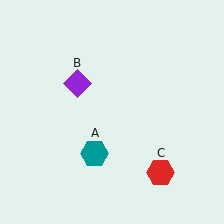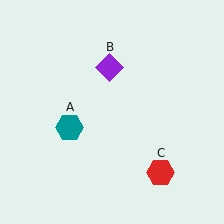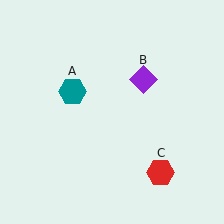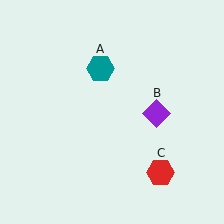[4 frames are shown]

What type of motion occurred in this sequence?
The teal hexagon (object A), purple diamond (object B) rotated clockwise around the center of the scene.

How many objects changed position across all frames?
2 objects changed position: teal hexagon (object A), purple diamond (object B).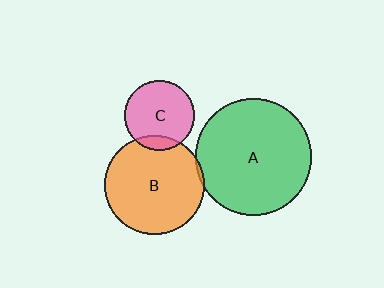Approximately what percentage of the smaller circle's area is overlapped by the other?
Approximately 10%.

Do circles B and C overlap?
Yes.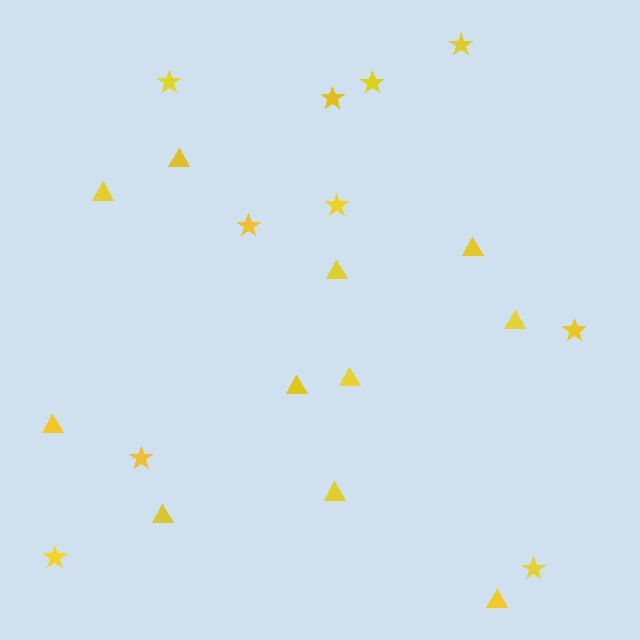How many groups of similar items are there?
There are 2 groups: one group of triangles (11) and one group of stars (10).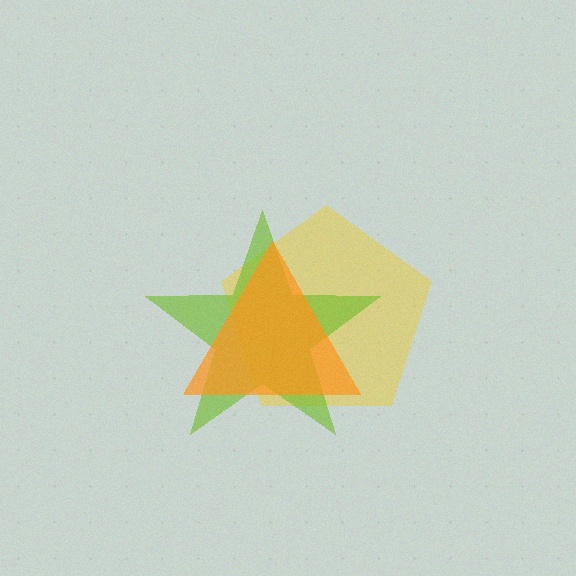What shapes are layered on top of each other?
The layered shapes are: a yellow pentagon, a lime star, an orange triangle.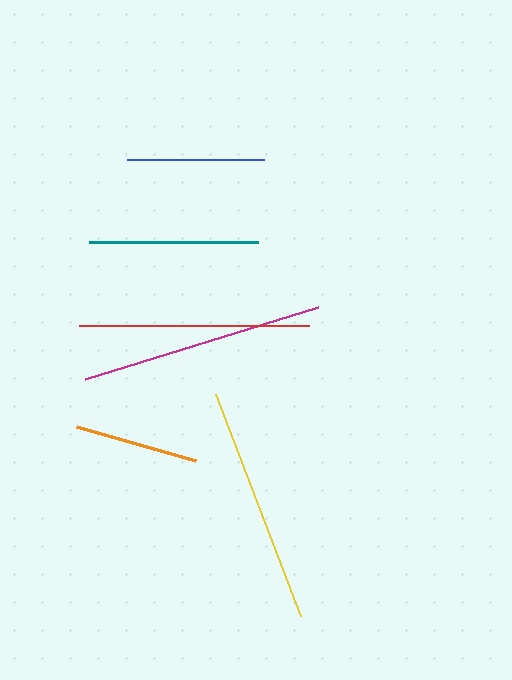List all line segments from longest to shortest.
From longest to shortest: magenta, yellow, red, teal, blue, orange.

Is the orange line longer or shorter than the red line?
The red line is longer than the orange line.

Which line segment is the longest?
The magenta line is the longest at approximately 244 pixels.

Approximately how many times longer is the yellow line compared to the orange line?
The yellow line is approximately 1.9 times the length of the orange line.